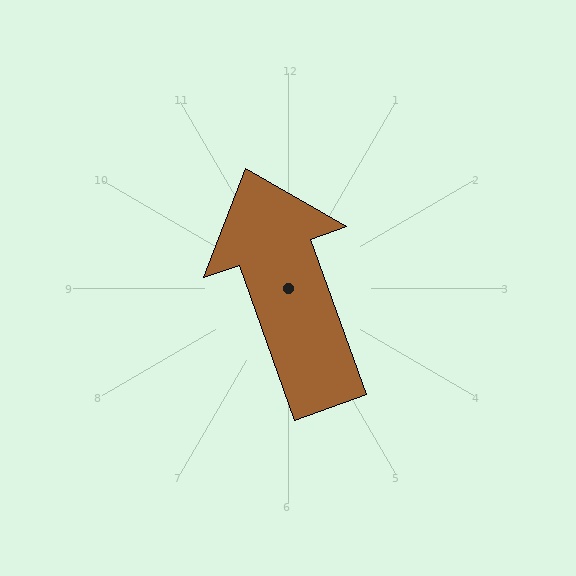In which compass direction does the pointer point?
North.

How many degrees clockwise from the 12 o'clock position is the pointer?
Approximately 340 degrees.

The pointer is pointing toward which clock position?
Roughly 11 o'clock.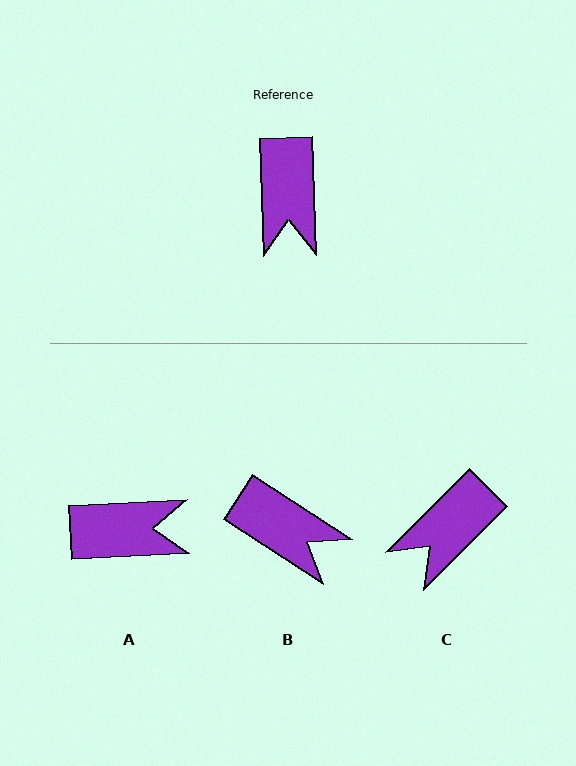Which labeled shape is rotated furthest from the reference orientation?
A, about 91 degrees away.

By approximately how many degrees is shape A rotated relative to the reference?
Approximately 91 degrees counter-clockwise.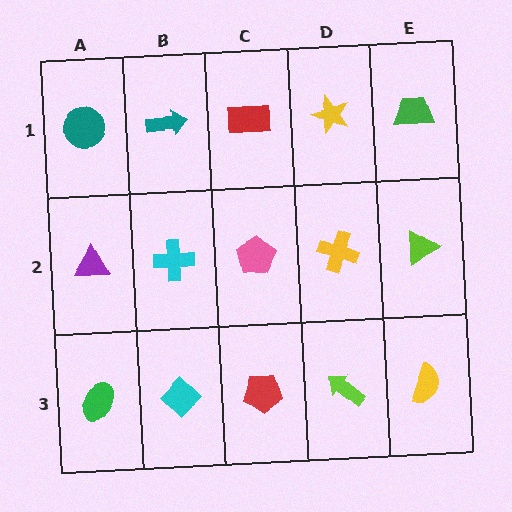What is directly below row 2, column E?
A yellow semicircle.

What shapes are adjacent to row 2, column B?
A teal arrow (row 1, column B), a cyan diamond (row 3, column B), a purple triangle (row 2, column A), a pink pentagon (row 2, column C).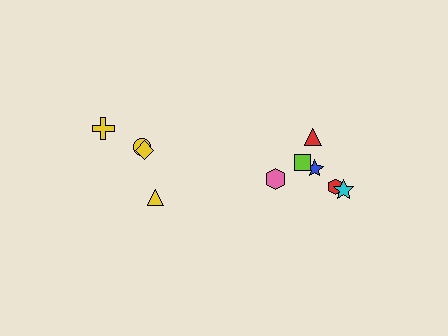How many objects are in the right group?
There are 6 objects.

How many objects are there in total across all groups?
There are 10 objects.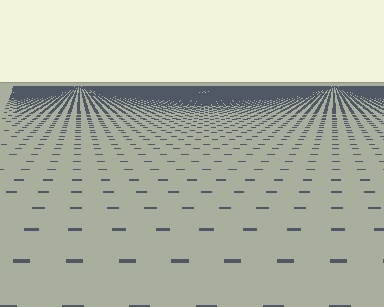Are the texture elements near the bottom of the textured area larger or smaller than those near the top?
Larger. Near the bottom, elements are closer to the viewer and appear at a bigger on-screen size.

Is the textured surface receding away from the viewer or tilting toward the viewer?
The surface is receding away from the viewer. Texture elements get smaller and denser toward the top.